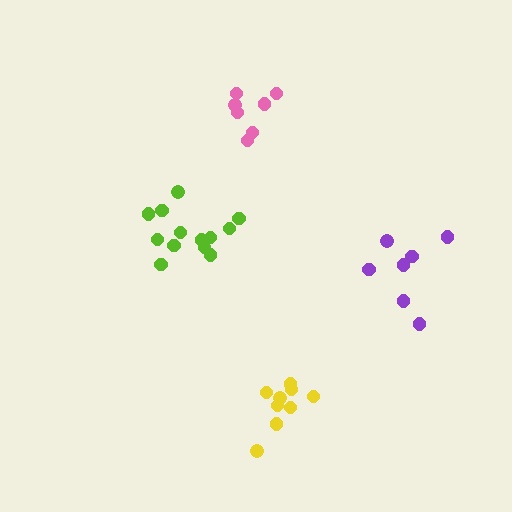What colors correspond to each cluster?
The clusters are colored: lime, pink, yellow, purple.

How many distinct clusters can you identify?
There are 4 distinct clusters.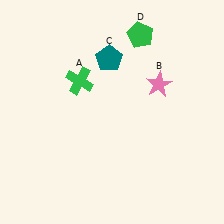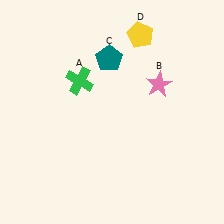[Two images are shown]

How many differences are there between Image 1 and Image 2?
There is 1 difference between the two images.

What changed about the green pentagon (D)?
In Image 1, D is green. In Image 2, it changed to yellow.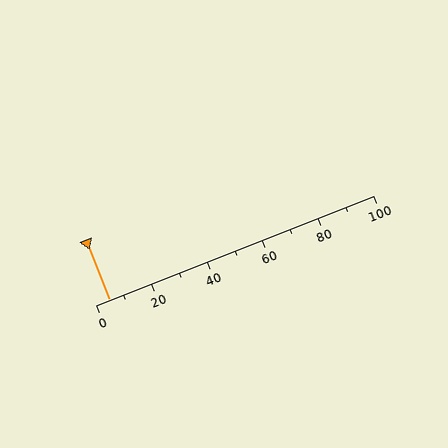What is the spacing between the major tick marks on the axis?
The major ticks are spaced 20 apart.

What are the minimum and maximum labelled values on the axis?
The axis runs from 0 to 100.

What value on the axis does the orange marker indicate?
The marker indicates approximately 5.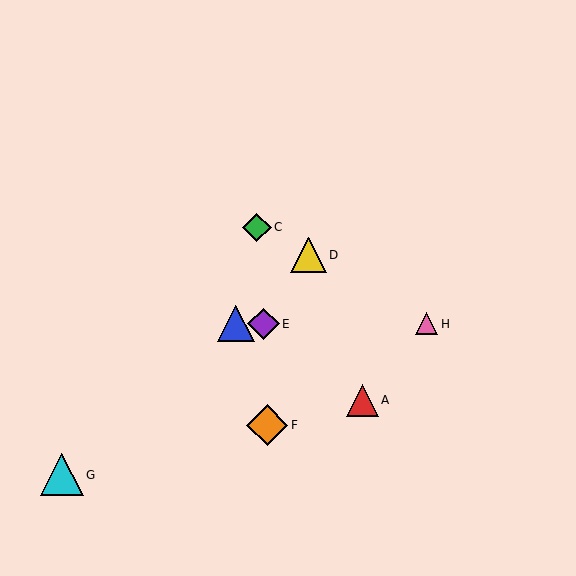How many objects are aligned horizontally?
3 objects (B, E, H) are aligned horizontally.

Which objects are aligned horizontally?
Objects B, E, H are aligned horizontally.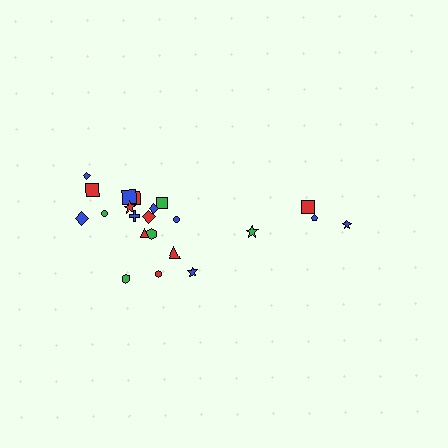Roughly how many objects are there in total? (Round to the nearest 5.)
Roughly 20 objects in total.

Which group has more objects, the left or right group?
The left group.